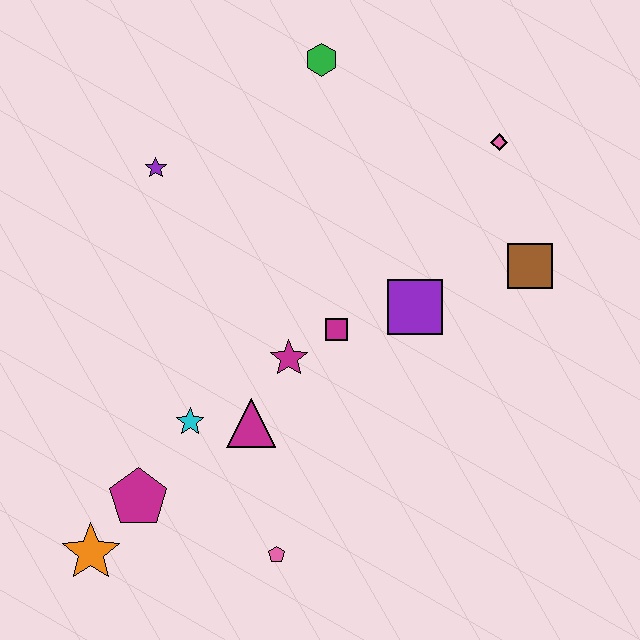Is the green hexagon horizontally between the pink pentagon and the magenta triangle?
No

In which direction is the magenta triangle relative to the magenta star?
The magenta triangle is below the magenta star.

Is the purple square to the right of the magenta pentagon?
Yes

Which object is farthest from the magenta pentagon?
The pink diamond is farthest from the magenta pentagon.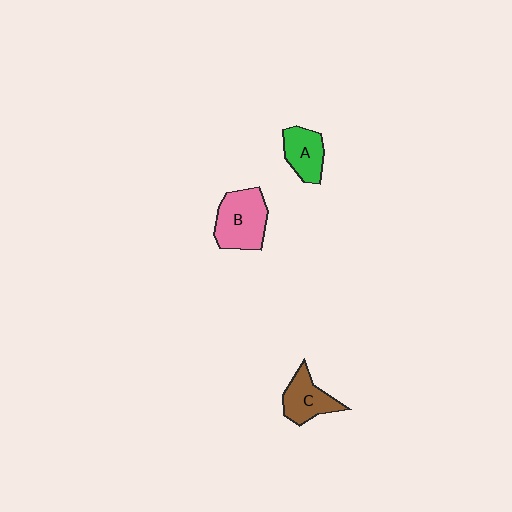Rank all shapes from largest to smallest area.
From largest to smallest: B (pink), C (brown), A (green).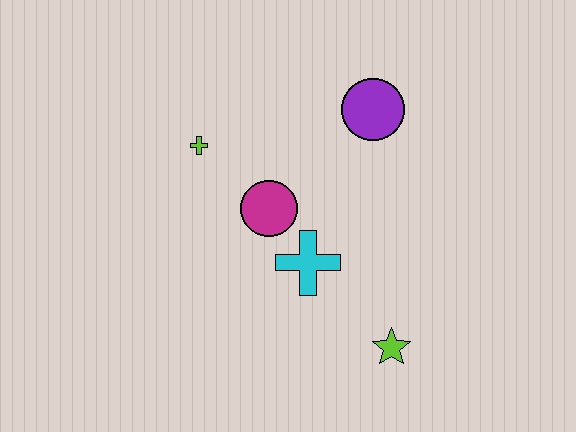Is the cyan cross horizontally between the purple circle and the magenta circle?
Yes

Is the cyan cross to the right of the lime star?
No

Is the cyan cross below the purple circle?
Yes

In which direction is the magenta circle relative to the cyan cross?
The magenta circle is above the cyan cross.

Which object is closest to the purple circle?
The magenta circle is closest to the purple circle.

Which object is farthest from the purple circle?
The lime star is farthest from the purple circle.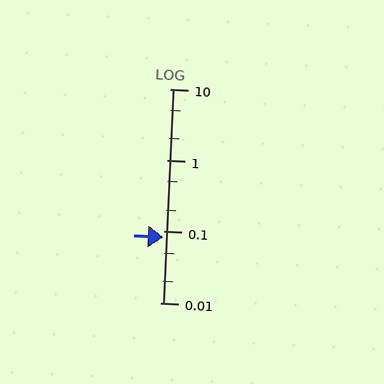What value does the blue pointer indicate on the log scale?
The pointer indicates approximately 0.083.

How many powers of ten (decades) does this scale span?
The scale spans 3 decades, from 0.01 to 10.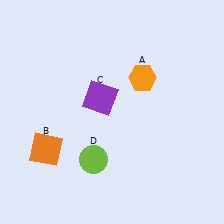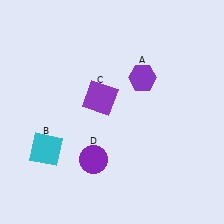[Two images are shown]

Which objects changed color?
A changed from orange to purple. B changed from orange to cyan. D changed from lime to purple.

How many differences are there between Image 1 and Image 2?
There are 3 differences between the two images.